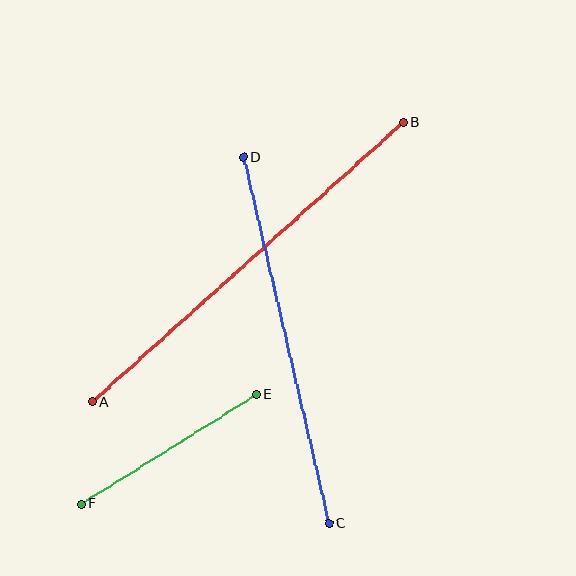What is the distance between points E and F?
The distance is approximately 206 pixels.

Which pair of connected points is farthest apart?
Points A and B are farthest apart.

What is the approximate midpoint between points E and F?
The midpoint is at approximately (169, 449) pixels.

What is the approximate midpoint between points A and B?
The midpoint is at approximately (248, 262) pixels.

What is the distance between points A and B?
The distance is approximately 418 pixels.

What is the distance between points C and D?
The distance is approximately 376 pixels.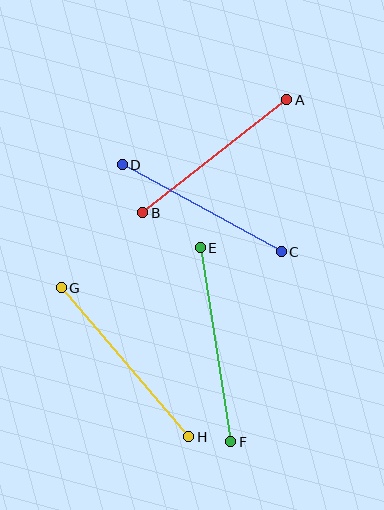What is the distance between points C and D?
The distance is approximately 182 pixels.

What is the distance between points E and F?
The distance is approximately 197 pixels.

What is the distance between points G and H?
The distance is approximately 196 pixels.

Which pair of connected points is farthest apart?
Points E and F are farthest apart.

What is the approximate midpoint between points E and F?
The midpoint is at approximately (216, 345) pixels.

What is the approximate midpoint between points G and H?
The midpoint is at approximately (125, 362) pixels.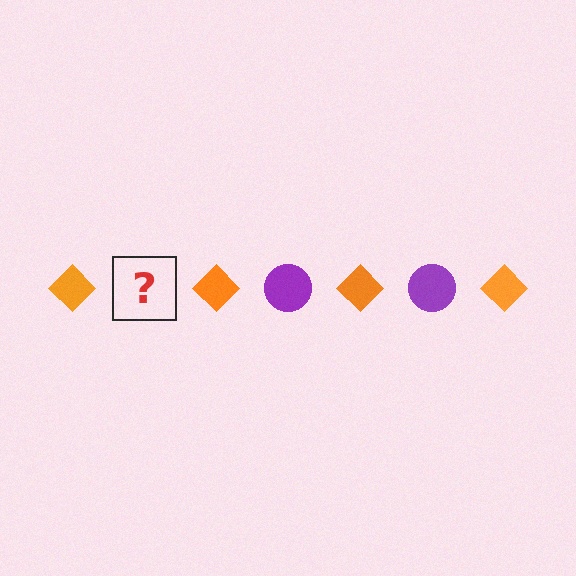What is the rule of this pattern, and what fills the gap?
The rule is that the pattern alternates between orange diamond and purple circle. The gap should be filled with a purple circle.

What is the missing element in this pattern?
The missing element is a purple circle.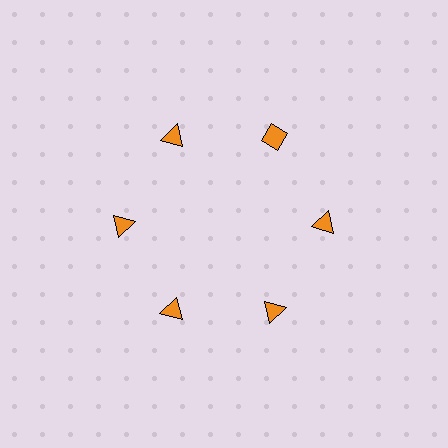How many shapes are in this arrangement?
There are 6 shapes arranged in a ring pattern.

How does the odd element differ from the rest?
It has a different shape: diamond instead of triangle.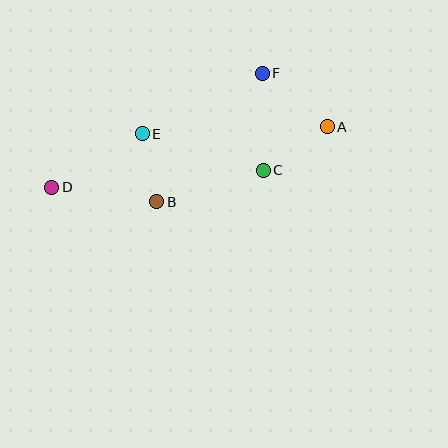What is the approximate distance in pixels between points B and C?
The distance between B and C is approximately 111 pixels.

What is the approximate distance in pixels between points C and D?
The distance between C and D is approximately 212 pixels.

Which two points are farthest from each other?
Points A and D are farthest from each other.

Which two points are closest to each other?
Points B and E are closest to each other.